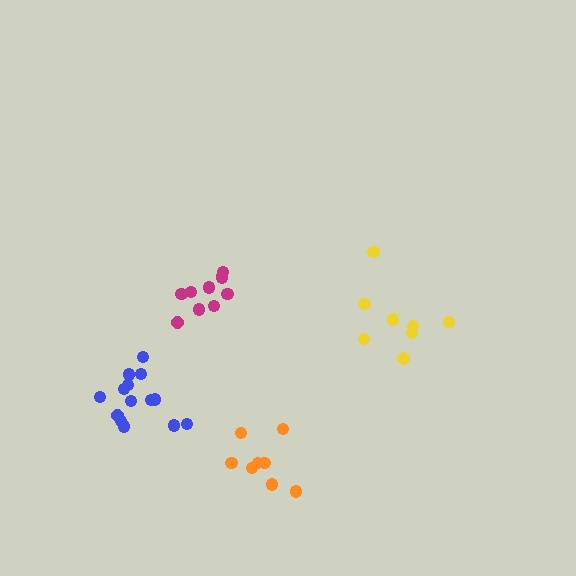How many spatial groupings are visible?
There are 4 spatial groupings.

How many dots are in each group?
Group 1: 14 dots, Group 2: 8 dots, Group 3: 8 dots, Group 4: 10 dots (40 total).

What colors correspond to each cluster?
The clusters are colored: blue, yellow, orange, magenta.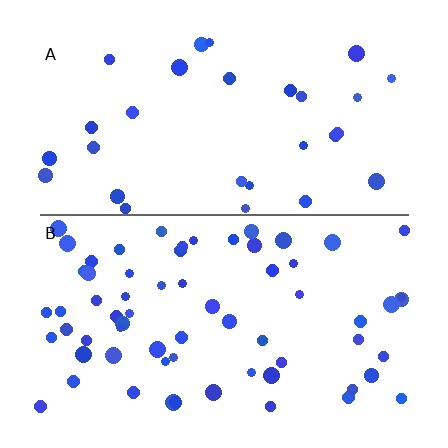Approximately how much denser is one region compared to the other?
Approximately 2.2× — region B over region A.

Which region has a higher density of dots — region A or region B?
B (the bottom).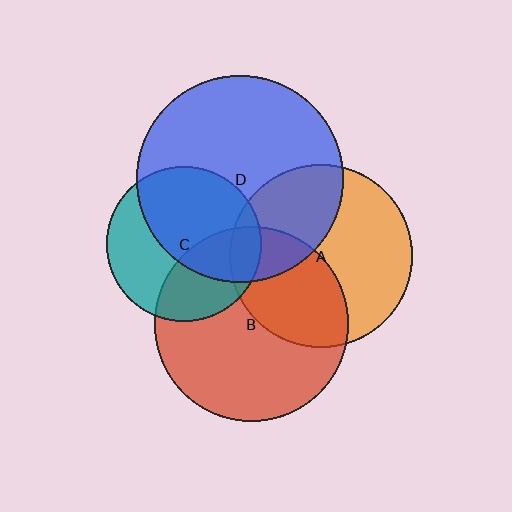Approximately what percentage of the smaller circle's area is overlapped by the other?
Approximately 20%.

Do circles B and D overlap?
Yes.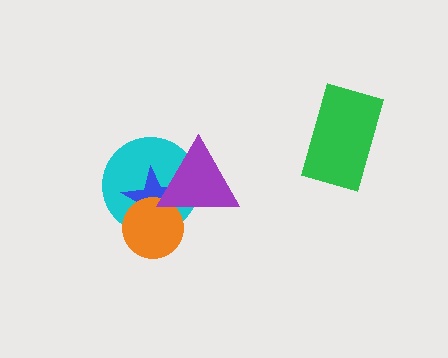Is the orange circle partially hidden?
Yes, it is partially covered by another shape.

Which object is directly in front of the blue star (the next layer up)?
The orange circle is directly in front of the blue star.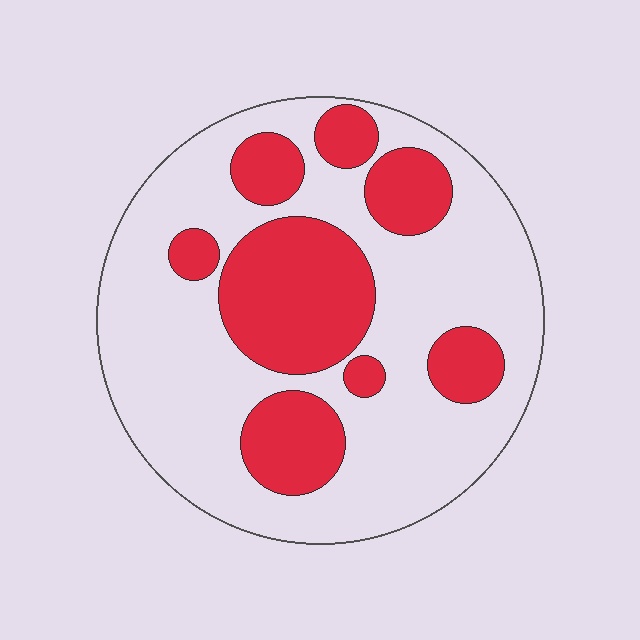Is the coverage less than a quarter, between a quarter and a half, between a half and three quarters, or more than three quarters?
Between a quarter and a half.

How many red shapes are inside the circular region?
8.